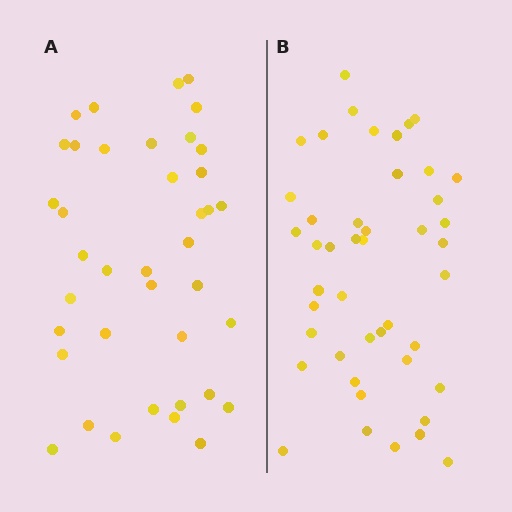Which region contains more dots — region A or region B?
Region B (the right region) has more dots.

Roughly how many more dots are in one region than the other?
Region B has about 6 more dots than region A.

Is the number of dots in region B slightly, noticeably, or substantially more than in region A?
Region B has only slightly more — the two regions are fairly close. The ratio is roughly 1.2 to 1.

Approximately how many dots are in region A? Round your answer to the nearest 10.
About 40 dots. (The exact count is 39, which rounds to 40.)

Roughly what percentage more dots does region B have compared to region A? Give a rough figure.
About 15% more.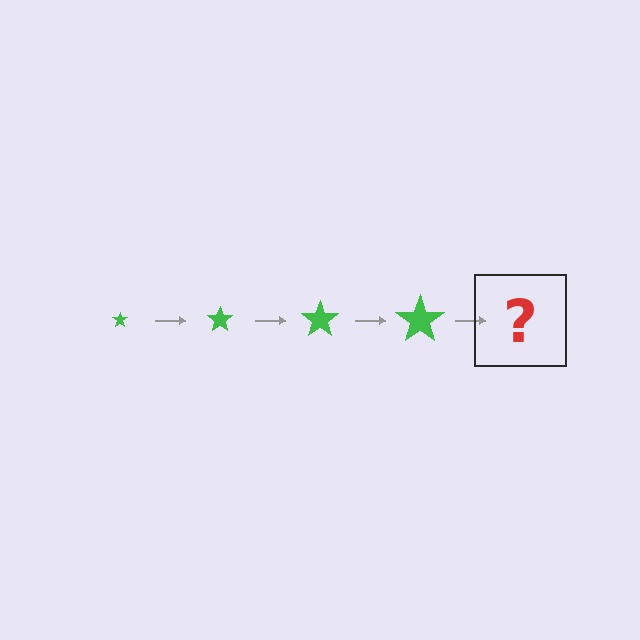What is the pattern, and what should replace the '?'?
The pattern is that the star gets progressively larger each step. The '?' should be a green star, larger than the previous one.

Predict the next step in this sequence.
The next step is a green star, larger than the previous one.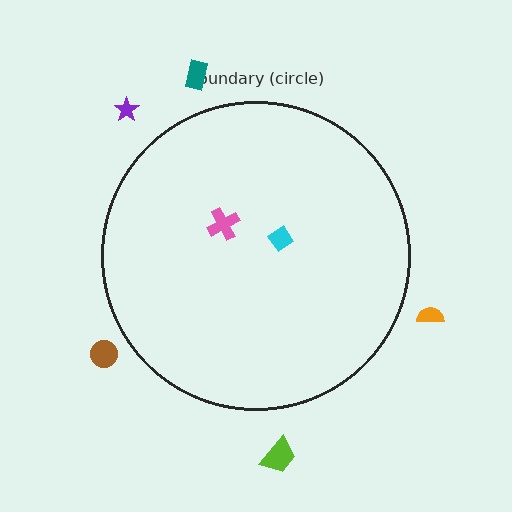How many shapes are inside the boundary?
2 inside, 5 outside.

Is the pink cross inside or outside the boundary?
Inside.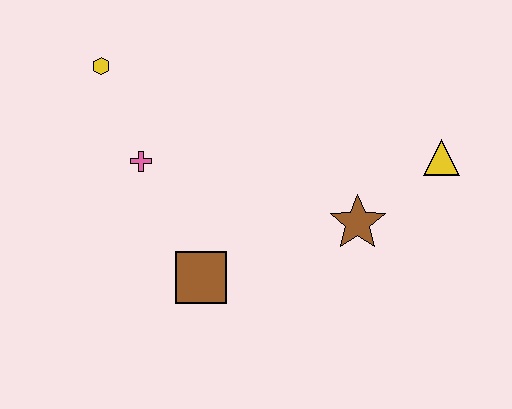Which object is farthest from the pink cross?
The yellow triangle is farthest from the pink cross.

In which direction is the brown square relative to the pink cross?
The brown square is below the pink cross.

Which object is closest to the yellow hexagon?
The pink cross is closest to the yellow hexagon.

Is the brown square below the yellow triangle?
Yes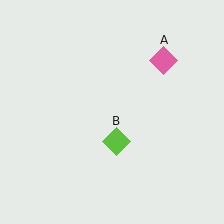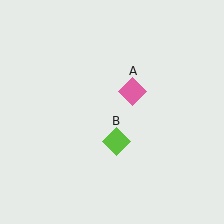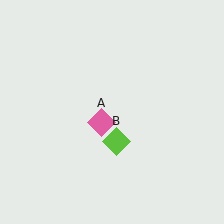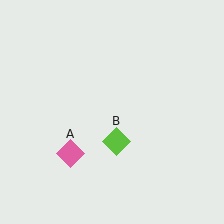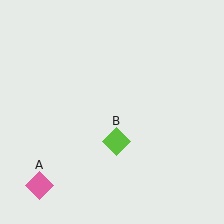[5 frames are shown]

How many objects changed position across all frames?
1 object changed position: pink diamond (object A).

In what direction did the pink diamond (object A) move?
The pink diamond (object A) moved down and to the left.